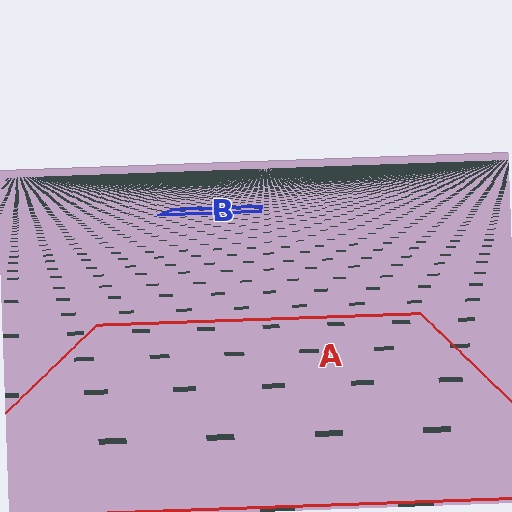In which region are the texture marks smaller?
The texture marks are smaller in region B, because it is farther away.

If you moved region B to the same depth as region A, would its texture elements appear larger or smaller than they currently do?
They would appear larger. At a closer depth, the same texture elements are projected at a bigger on-screen size.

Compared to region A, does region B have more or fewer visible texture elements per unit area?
Region B has more texture elements per unit area — they are packed more densely because it is farther away.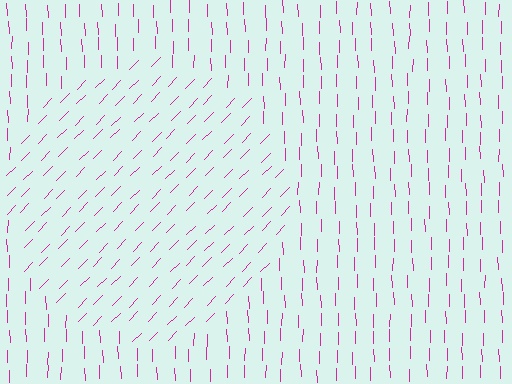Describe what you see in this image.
The image is filled with small magenta line segments. A circle region in the image has lines oriented differently from the surrounding lines, creating a visible texture boundary.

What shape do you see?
I see a circle.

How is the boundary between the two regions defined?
The boundary is defined purely by a change in line orientation (approximately 45 degrees difference). All lines are the same color and thickness.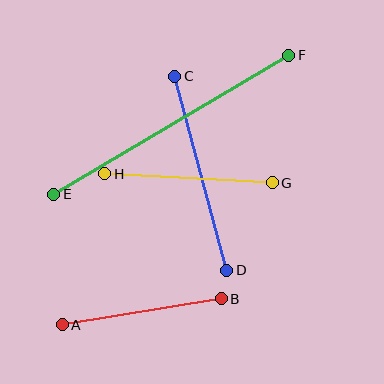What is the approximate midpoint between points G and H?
The midpoint is at approximately (188, 178) pixels.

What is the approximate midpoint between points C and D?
The midpoint is at approximately (201, 173) pixels.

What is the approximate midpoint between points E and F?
The midpoint is at approximately (171, 125) pixels.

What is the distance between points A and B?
The distance is approximately 161 pixels.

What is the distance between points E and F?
The distance is approximately 273 pixels.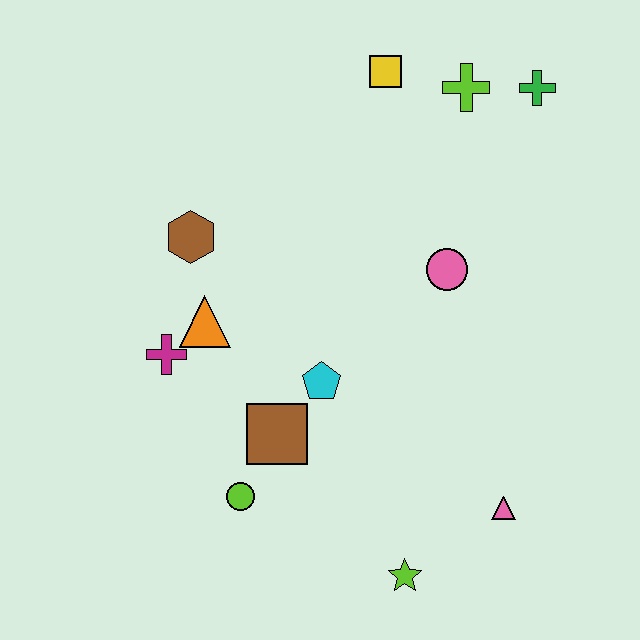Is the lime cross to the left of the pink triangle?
Yes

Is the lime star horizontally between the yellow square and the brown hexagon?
No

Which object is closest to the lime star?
The pink triangle is closest to the lime star.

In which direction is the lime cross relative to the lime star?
The lime cross is above the lime star.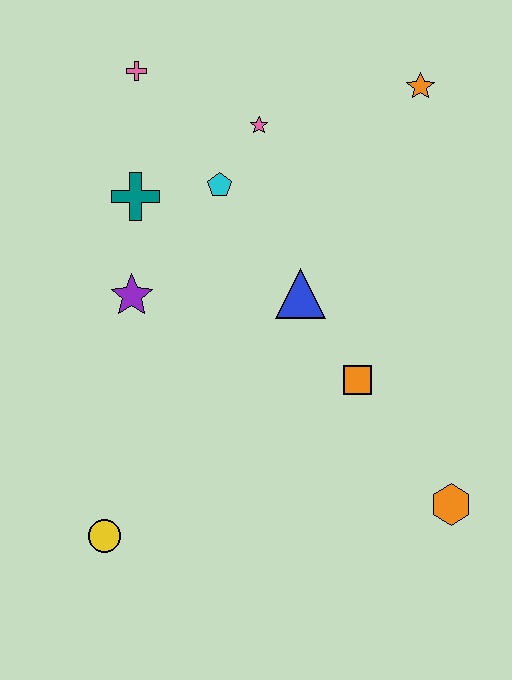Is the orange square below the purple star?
Yes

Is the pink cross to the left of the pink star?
Yes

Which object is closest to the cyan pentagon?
The pink star is closest to the cyan pentagon.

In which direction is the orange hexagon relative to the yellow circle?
The orange hexagon is to the right of the yellow circle.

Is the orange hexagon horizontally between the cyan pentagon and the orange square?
No